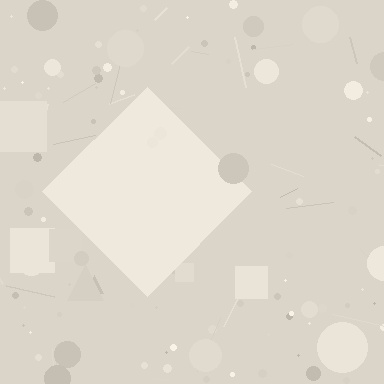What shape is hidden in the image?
A diamond is hidden in the image.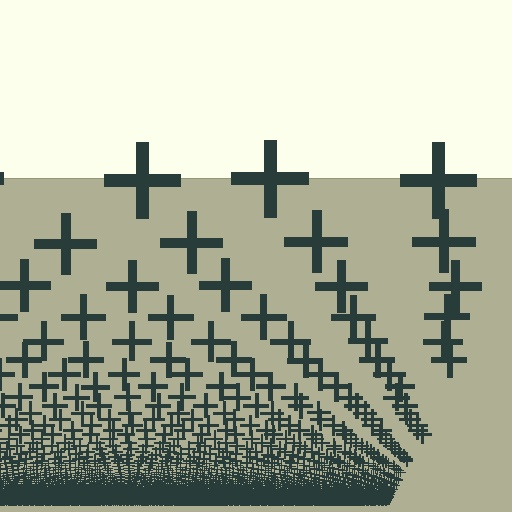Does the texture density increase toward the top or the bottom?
Density increases toward the bottom.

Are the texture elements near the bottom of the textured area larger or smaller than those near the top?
Smaller. The gradient is inverted — elements near the bottom are smaller and denser.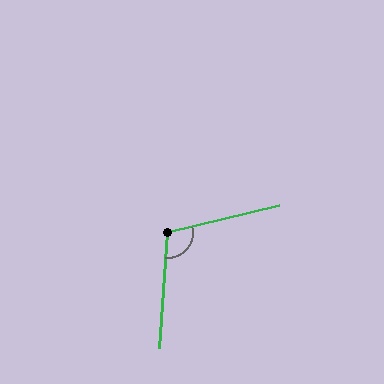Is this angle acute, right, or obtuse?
It is obtuse.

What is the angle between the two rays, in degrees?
Approximately 107 degrees.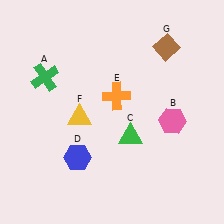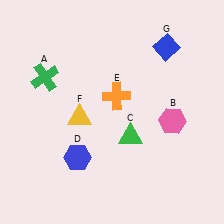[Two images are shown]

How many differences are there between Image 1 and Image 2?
There is 1 difference between the two images.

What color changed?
The diamond (G) changed from brown in Image 1 to blue in Image 2.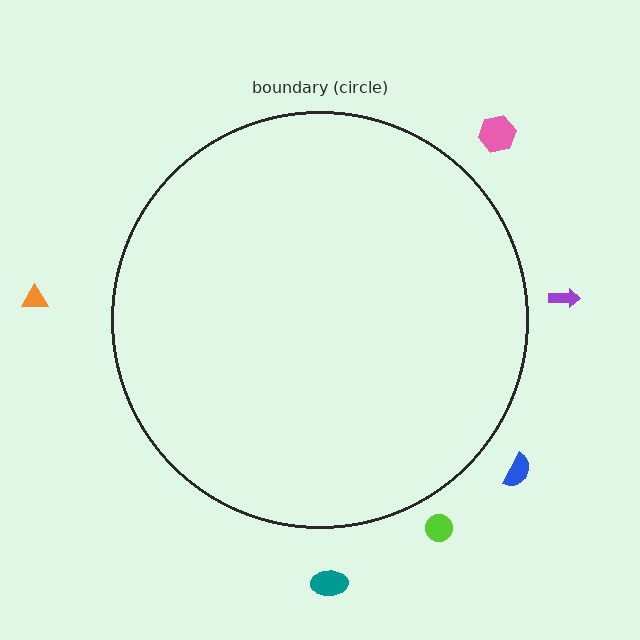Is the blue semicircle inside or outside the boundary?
Outside.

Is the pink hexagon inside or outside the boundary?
Outside.